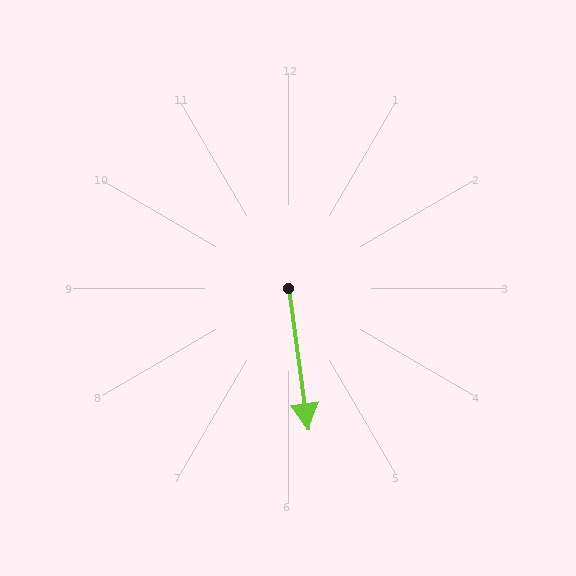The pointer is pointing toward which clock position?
Roughly 6 o'clock.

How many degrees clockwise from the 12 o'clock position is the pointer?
Approximately 172 degrees.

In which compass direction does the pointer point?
South.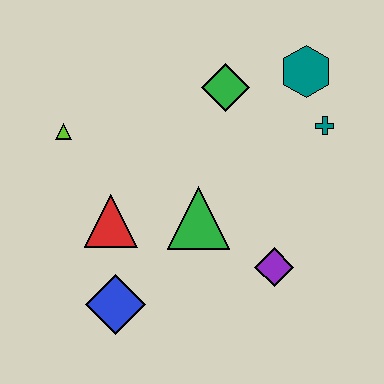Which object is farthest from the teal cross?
The blue diamond is farthest from the teal cross.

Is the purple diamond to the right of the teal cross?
No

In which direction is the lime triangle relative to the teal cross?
The lime triangle is to the left of the teal cross.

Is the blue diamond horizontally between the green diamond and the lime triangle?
Yes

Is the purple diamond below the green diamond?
Yes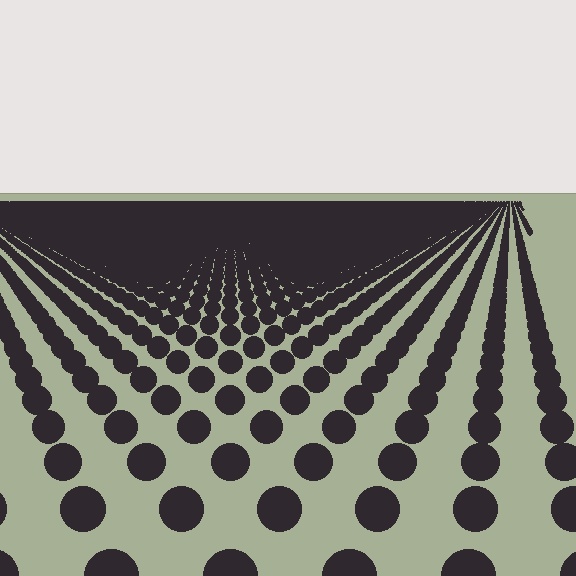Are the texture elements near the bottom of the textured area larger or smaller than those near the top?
Larger. Near the bottom, elements are closer to the viewer and appear at a bigger on-screen size.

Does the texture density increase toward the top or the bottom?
Density increases toward the top.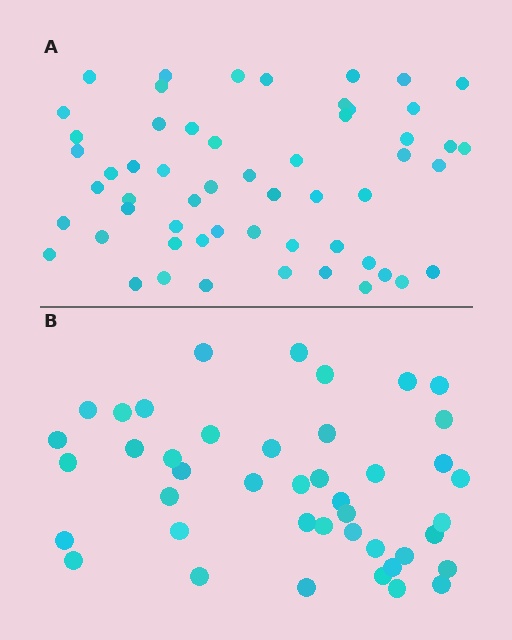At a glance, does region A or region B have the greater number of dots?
Region A (the top region) has more dots.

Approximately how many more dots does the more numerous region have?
Region A has approximately 15 more dots than region B.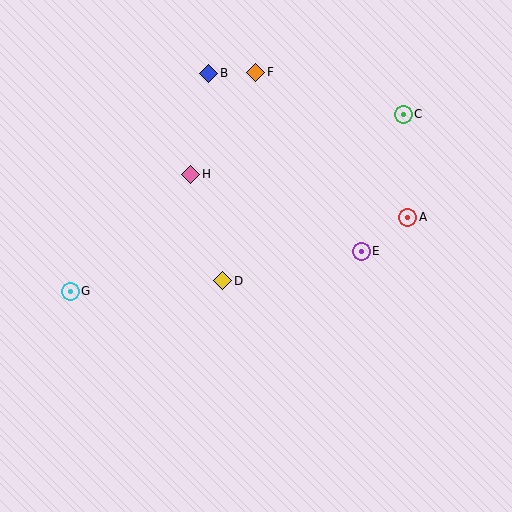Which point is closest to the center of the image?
Point D at (223, 281) is closest to the center.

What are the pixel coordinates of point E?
Point E is at (361, 251).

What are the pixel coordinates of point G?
Point G is at (70, 291).